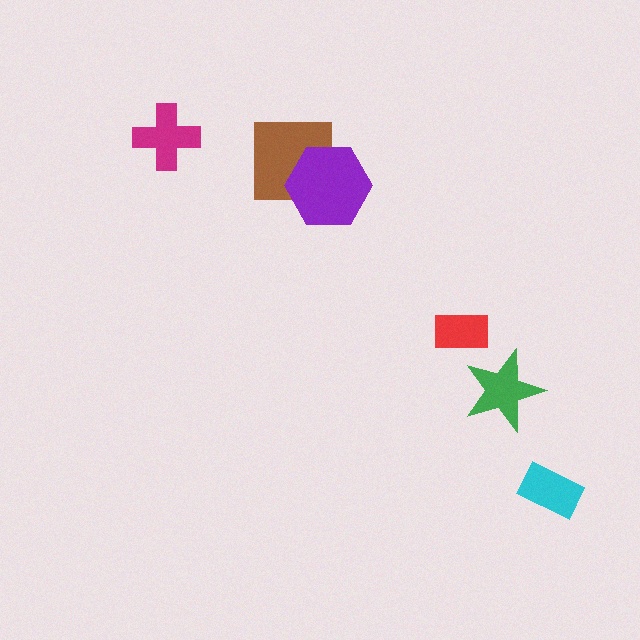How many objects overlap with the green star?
0 objects overlap with the green star.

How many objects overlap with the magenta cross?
0 objects overlap with the magenta cross.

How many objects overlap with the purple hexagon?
1 object overlaps with the purple hexagon.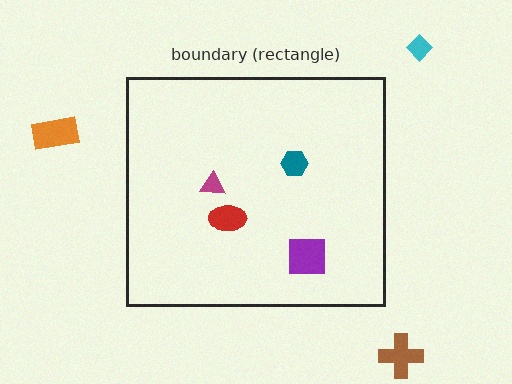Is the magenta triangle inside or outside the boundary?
Inside.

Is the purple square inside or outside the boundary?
Inside.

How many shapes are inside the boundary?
4 inside, 3 outside.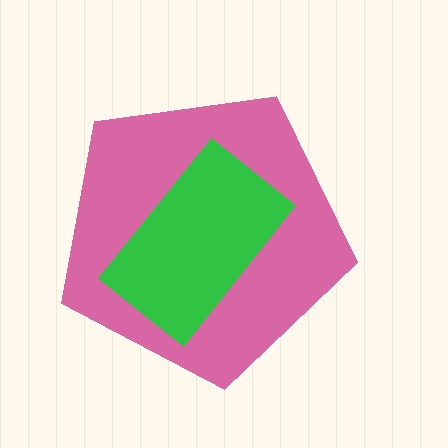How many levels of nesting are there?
2.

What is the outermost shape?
The pink pentagon.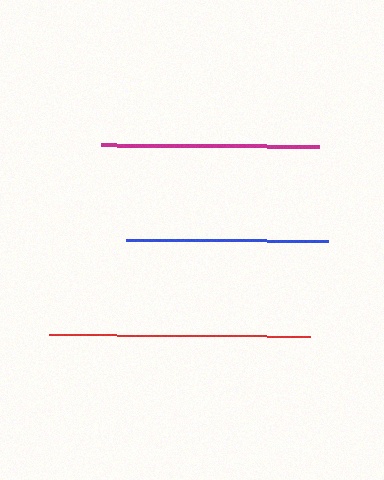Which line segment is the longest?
The red line is the longest at approximately 260 pixels.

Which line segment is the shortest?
The blue line is the shortest at approximately 202 pixels.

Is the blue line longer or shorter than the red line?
The red line is longer than the blue line.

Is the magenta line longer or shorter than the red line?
The red line is longer than the magenta line.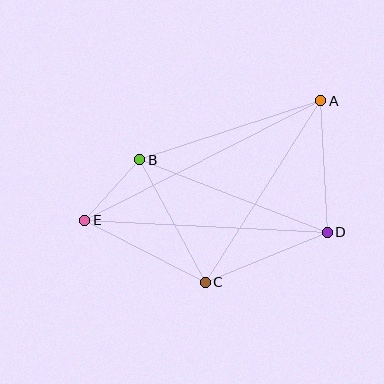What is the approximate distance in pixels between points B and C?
The distance between B and C is approximately 139 pixels.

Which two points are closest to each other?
Points B and E are closest to each other.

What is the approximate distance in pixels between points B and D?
The distance between B and D is approximately 201 pixels.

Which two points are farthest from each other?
Points A and E are farthest from each other.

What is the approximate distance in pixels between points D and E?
The distance between D and E is approximately 243 pixels.